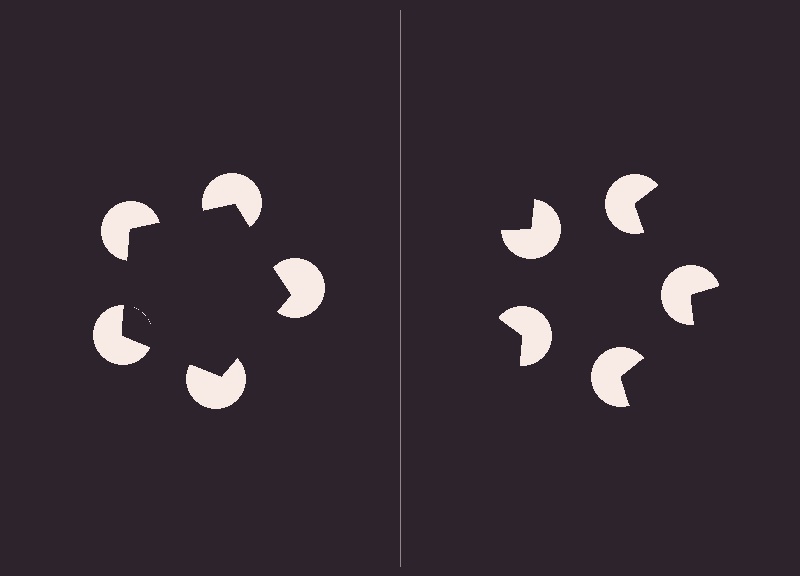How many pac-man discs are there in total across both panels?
10 — 5 on each side.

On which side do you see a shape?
An illusory pentagon appears on the left side. On the right side the wedge cuts are rotated, so no coherent shape forms.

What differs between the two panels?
The pac-man discs are positioned identically on both sides; only the wedge orientations differ. On the left they align to a pentagon; on the right they are misaligned.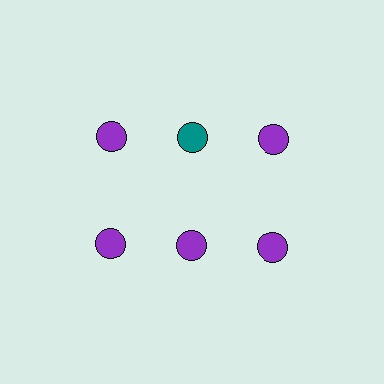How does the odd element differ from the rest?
It has a different color: teal instead of purple.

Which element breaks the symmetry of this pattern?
The teal circle in the top row, second from left column breaks the symmetry. All other shapes are purple circles.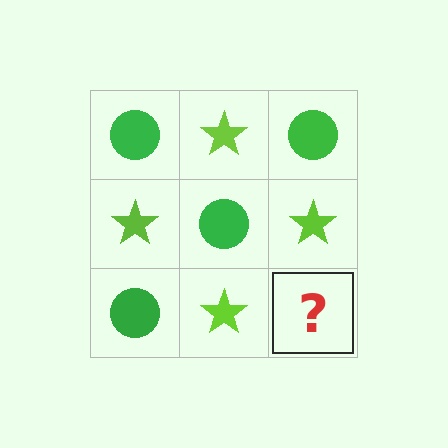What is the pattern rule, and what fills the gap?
The rule is that it alternates green circle and lime star in a checkerboard pattern. The gap should be filled with a green circle.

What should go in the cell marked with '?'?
The missing cell should contain a green circle.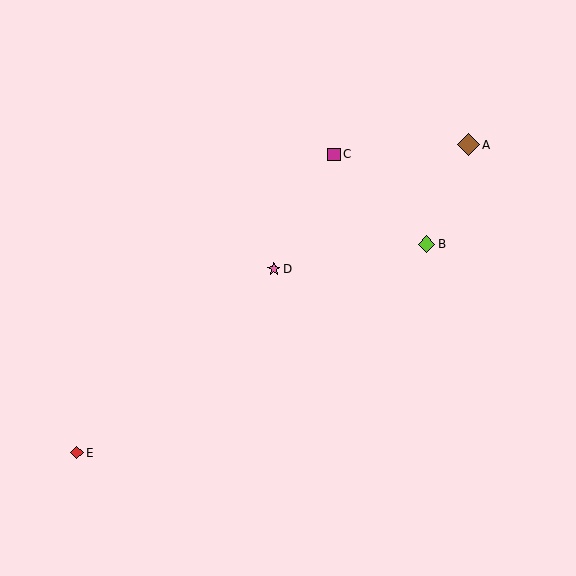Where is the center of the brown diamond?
The center of the brown diamond is at (469, 145).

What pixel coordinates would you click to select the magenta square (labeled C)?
Click at (334, 154) to select the magenta square C.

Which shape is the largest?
The brown diamond (labeled A) is the largest.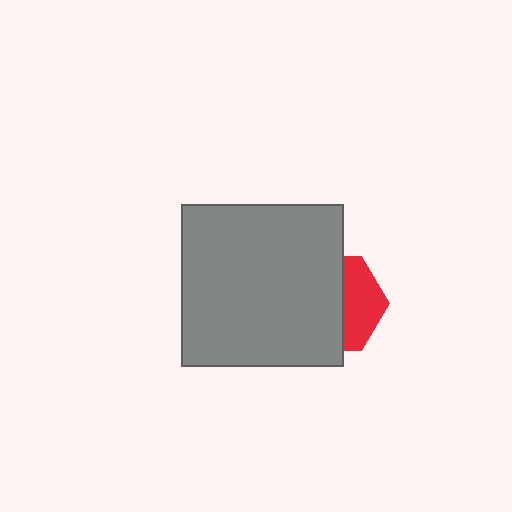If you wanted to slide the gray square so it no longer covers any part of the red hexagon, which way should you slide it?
Slide it left — that is the most direct way to separate the two shapes.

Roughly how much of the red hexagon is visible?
A small part of it is visible (roughly 39%).